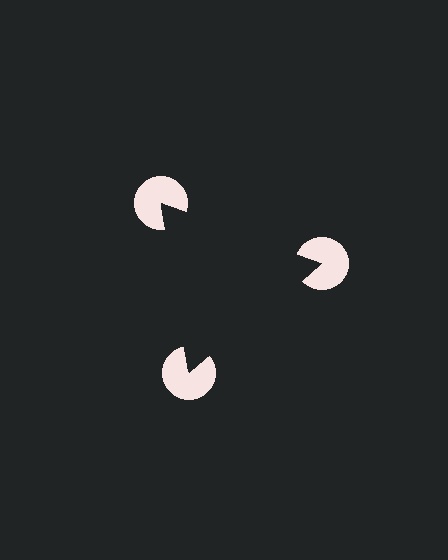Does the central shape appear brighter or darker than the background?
It typically appears slightly darker than the background, even though no actual brightness change is drawn.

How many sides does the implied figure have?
3 sides.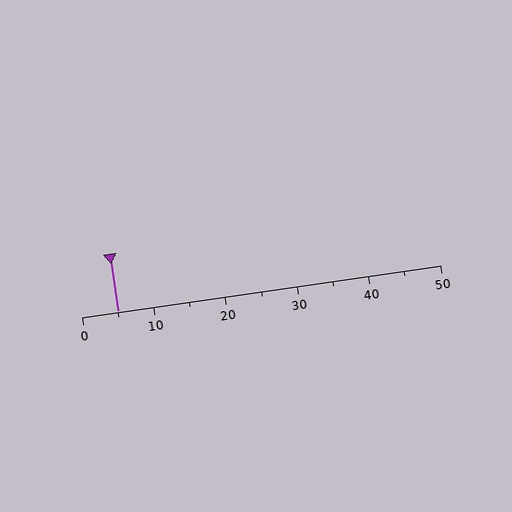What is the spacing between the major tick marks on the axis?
The major ticks are spaced 10 apart.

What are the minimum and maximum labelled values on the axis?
The axis runs from 0 to 50.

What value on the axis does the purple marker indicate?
The marker indicates approximately 5.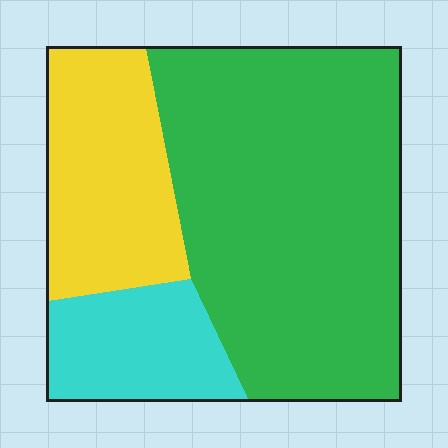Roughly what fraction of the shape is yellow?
Yellow takes up about one quarter (1/4) of the shape.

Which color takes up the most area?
Green, at roughly 60%.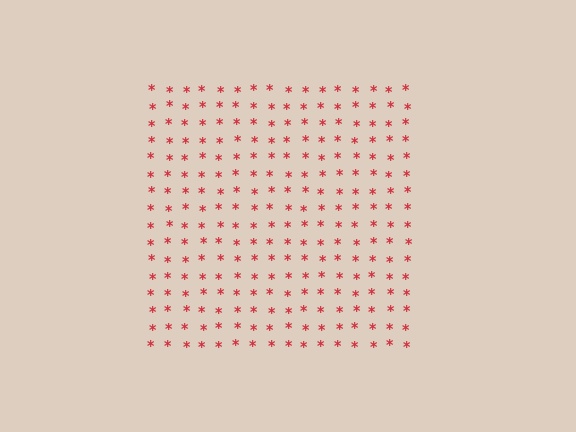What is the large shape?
The large shape is a square.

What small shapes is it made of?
It is made of small asterisks.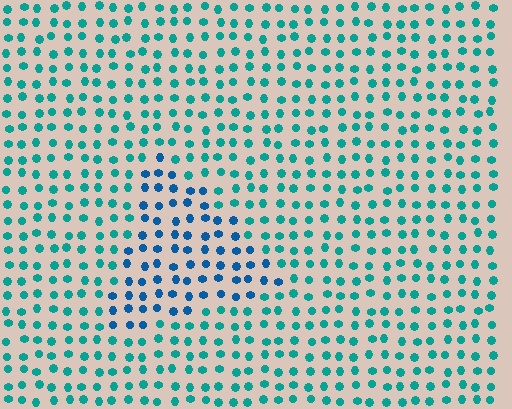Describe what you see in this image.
The image is filled with small teal elements in a uniform arrangement. A triangle-shaped region is visible where the elements are tinted to a slightly different hue, forming a subtle color boundary.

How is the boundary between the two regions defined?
The boundary is defined purely by a slight shift in hue (about 33 degrees). Spacing, size, and orientation are identical on both sides.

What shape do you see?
I see a triangle.